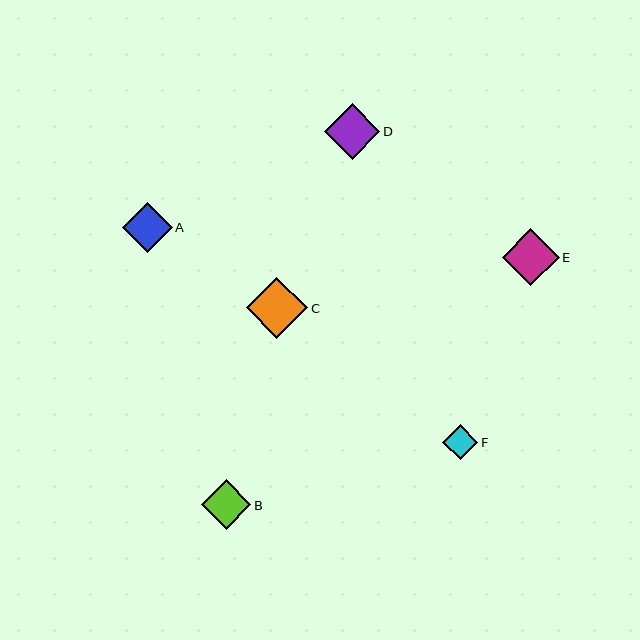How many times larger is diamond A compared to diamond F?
Diamond A is approximately 1.4 times the size of diamond F.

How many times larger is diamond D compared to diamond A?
Diamond D is approximately 1.1 times the size of diamond A.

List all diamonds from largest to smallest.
From largest to smallest: C, E, D, A, B, F.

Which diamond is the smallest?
Diamond F is the smallest with a size of approximately 35 pixels.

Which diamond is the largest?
Diamond C is the largest with a size of approximately 61 pixels.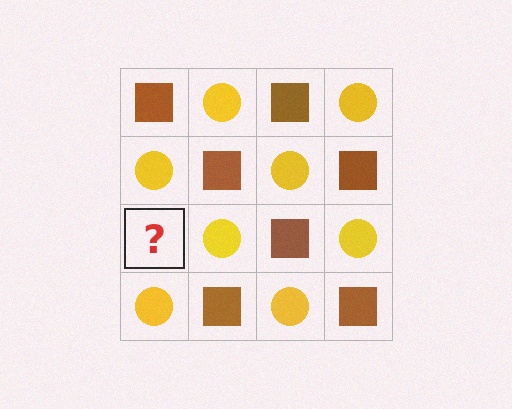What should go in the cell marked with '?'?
The missing cell should contain a brown square.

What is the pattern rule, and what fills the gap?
The rule is that it alternates brown square and yellow circle in a checkerboard pattern. The gap should be filled with a brown square.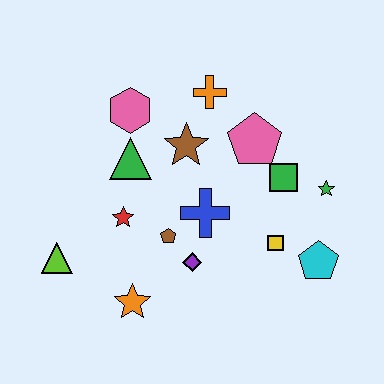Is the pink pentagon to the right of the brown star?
Yes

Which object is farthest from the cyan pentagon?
The lime triangle is farthest from the cyan pentagon.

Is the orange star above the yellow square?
No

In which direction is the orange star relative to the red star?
The orange star is below the red star.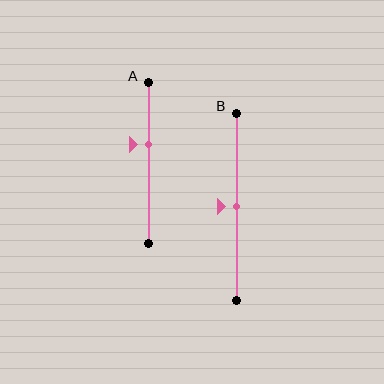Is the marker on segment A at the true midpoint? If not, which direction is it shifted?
No, the marker on segment A is shifted upward by about 12% of the segment length.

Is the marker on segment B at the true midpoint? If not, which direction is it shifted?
Yes, the marker on segment B is at the true midpoint.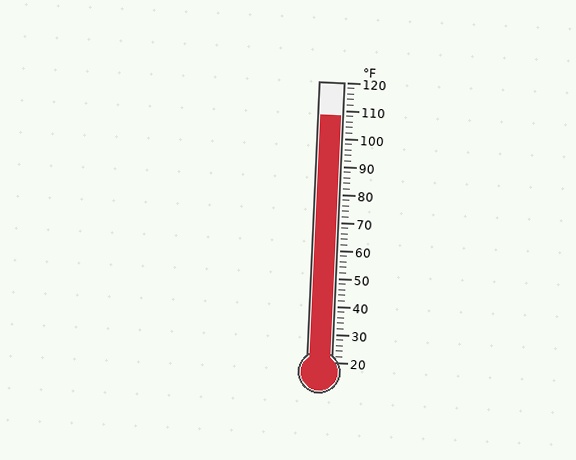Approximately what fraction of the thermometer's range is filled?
The thermometer is filled to approximately 90% of its range.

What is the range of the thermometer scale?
The thermometer scale ranges from 20°F to 120°F.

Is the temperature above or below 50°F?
The temperature is above 50°F.